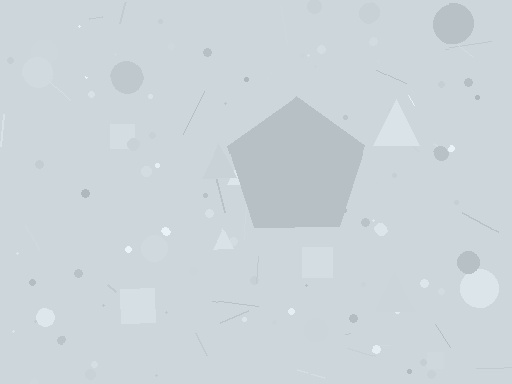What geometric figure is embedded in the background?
A pentagon is embedded in the background.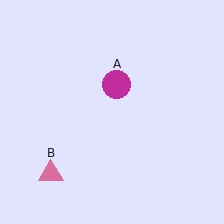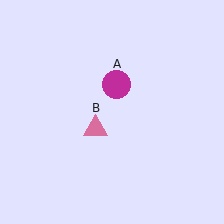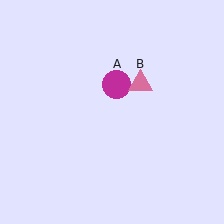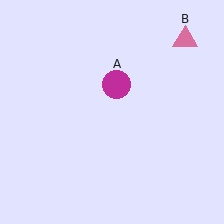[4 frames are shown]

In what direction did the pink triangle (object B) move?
The pink triangle (object B) moved up and to the right.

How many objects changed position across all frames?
1 object changed position: pink triangle (object B).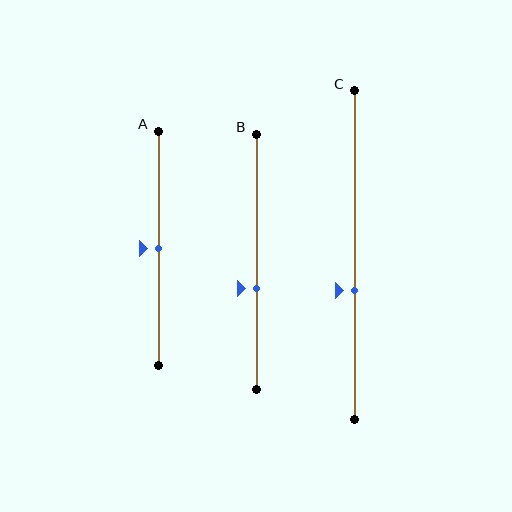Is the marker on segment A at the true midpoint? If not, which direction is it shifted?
Yes, the marker on segment A is at the true midpoint.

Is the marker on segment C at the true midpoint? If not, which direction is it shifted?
No, the marker on segment C is shifted downward by about 11% of the segment length.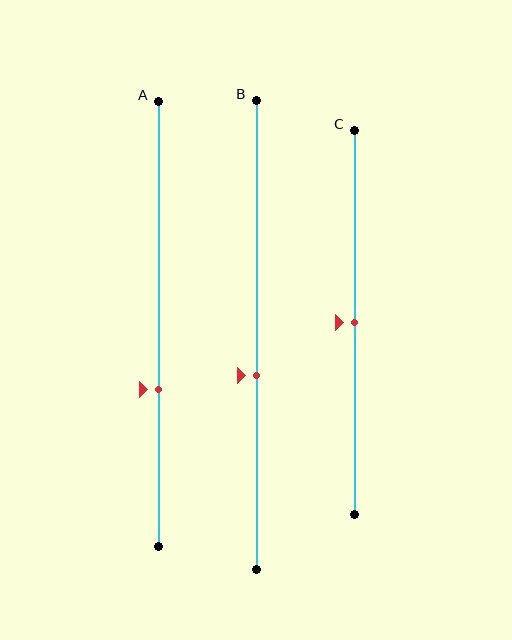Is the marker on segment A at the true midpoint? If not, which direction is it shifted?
No, the marker on segment A is shifted downward by about 15% of the segment length.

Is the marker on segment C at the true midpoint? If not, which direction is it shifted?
Yes, the marker on segment C is at the true midpoint.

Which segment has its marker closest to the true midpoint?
Segment C has its marker closest to the true midpoint.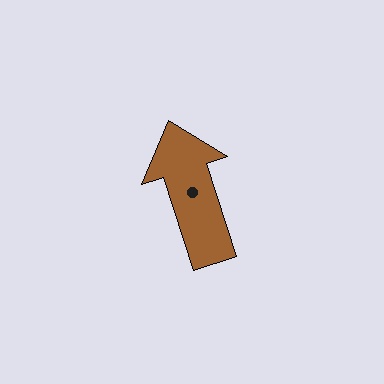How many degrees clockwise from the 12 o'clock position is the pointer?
Approximately 342 degrees.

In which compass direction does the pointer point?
North.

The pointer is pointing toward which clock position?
Roughly 11 o'clock.